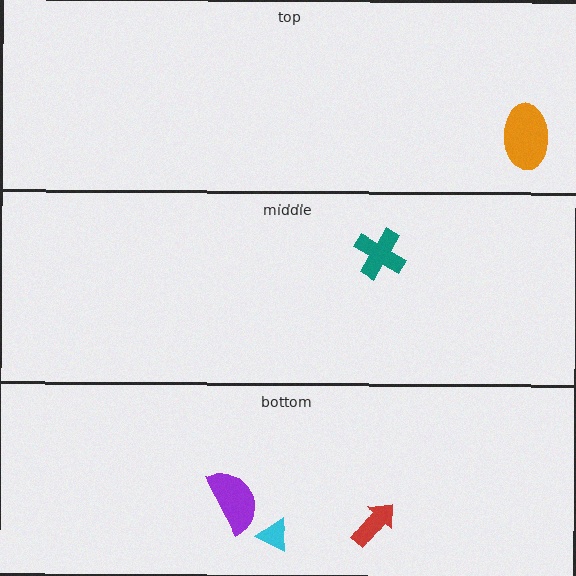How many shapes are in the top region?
1.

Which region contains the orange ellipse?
The top region.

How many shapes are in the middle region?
1.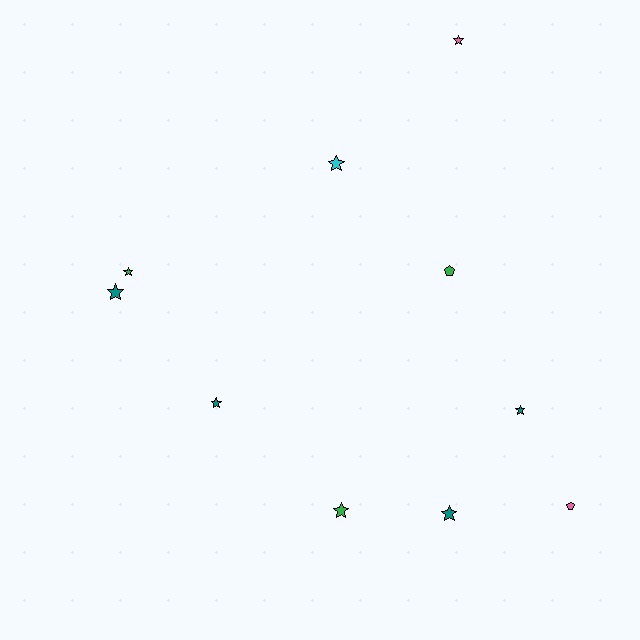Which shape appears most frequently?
Star, with 8 objects.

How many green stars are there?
There are 2 green stars.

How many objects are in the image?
There are 10 objects.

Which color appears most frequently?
Teal, with 4 objects.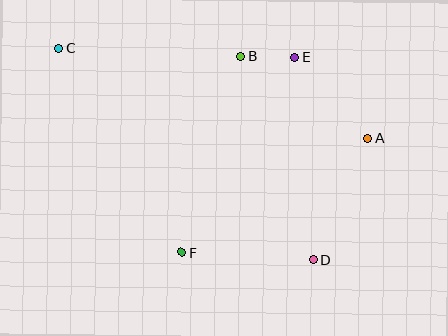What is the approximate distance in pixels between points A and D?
The distance between A and D is approximately 134 pixels.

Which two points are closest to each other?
Points B and E are closest to each other.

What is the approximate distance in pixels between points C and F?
The distance between C and F is approximately 238 pixels.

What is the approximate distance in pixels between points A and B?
The distance between A and B is approximately 151 pixels.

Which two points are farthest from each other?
Points C and D are farthest from each other.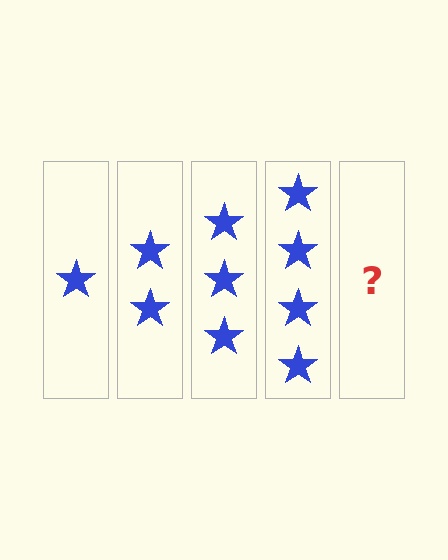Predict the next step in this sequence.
The next step is 5 stars.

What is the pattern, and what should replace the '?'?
The pattern is that each step adds one more star. The '?' should be 5 stars.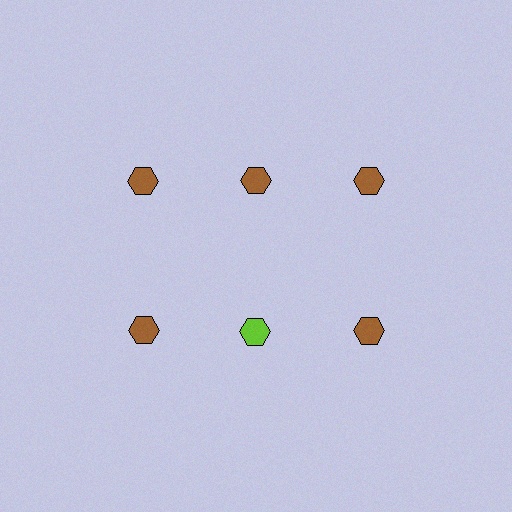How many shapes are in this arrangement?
There are 6 shapes arranged in a grid pattern.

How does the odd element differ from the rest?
It has a different color: lime instead of brown.